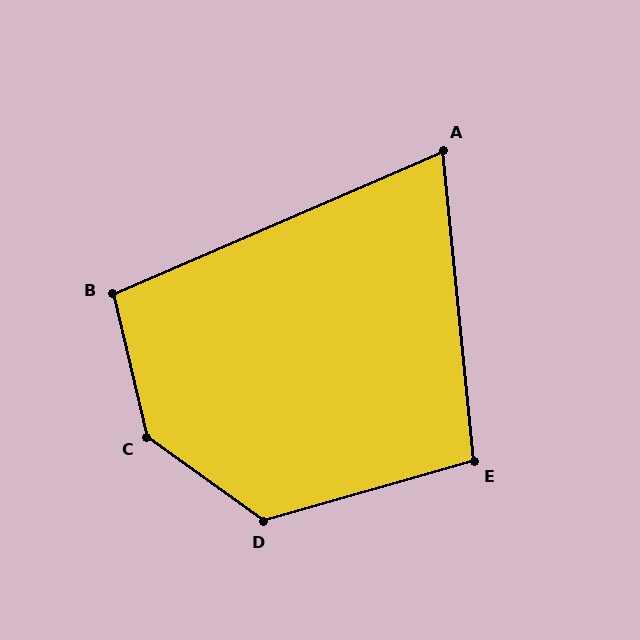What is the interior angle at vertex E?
Approximately 100 degrees (obtuse).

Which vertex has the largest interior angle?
C, at approximately 139 degrees.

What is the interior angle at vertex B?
Approximately 100 degrees (obtuse).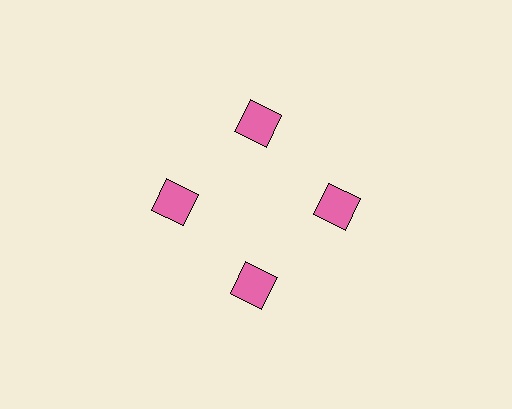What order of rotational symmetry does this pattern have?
This pattern has 4-fold rotational symmetry.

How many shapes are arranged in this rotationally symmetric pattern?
There are 4 shapes, arranged in 4 groups of 1.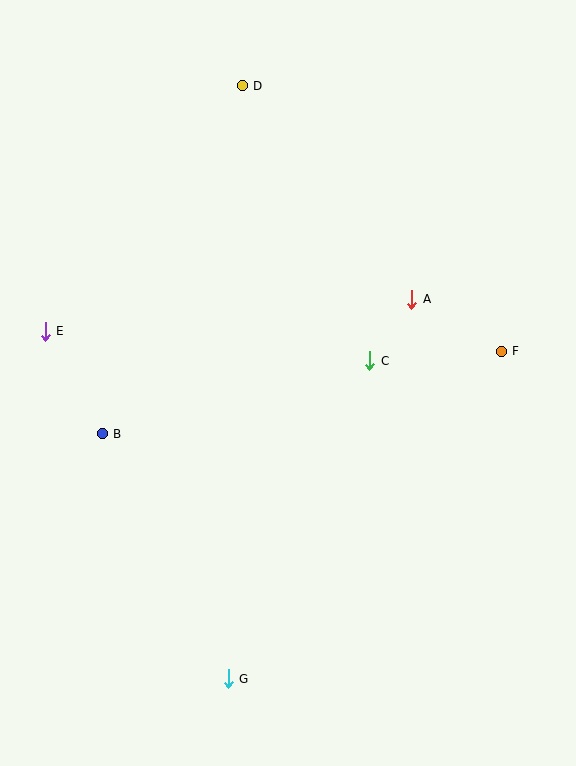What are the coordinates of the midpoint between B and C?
The midpoint between B and C is at (236, 397).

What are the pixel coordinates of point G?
Point G is at (228, 679).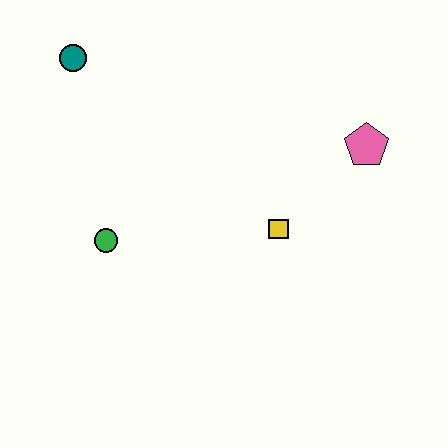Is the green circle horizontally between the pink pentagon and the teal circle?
Yes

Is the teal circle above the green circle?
Yes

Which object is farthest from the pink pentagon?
The teal circle is farthest from the pink pentagon.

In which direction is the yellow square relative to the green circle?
The yellow square is to the right of the green circle.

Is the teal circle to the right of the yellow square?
No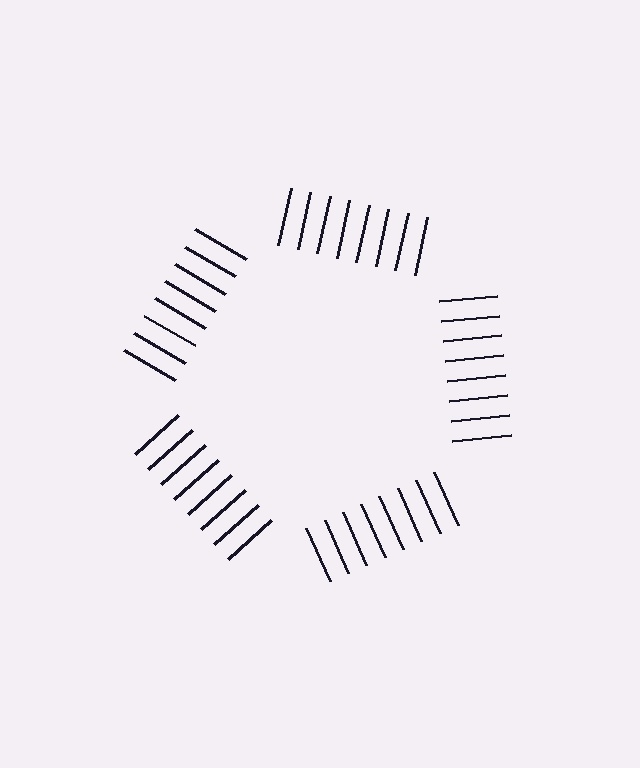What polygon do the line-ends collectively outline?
An illusory pentagon — the line segments terminate on its edges but no continuous stroke is drawn.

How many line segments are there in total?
40 — 8 along each of the 5 edges.